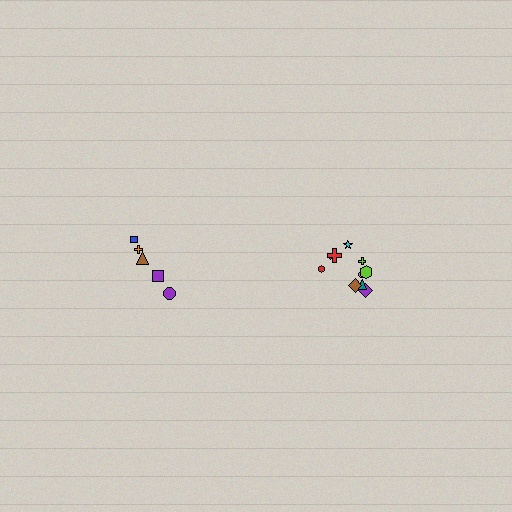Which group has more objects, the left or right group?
The right group.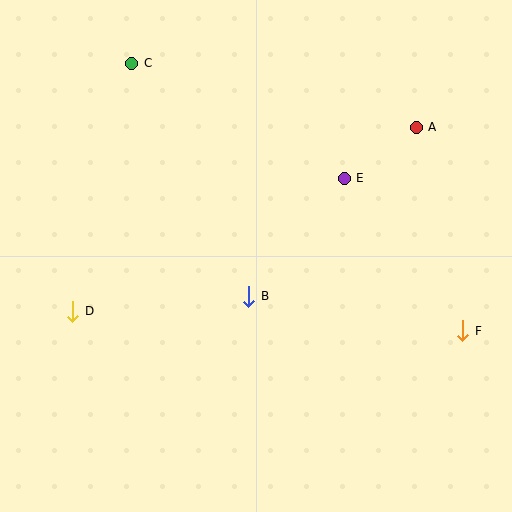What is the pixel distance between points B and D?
The distance between B and D is 177 pixels.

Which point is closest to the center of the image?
Point B at (249, 296) is closest to the center.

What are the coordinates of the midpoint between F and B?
The midpoint between F and B is at (356, 313).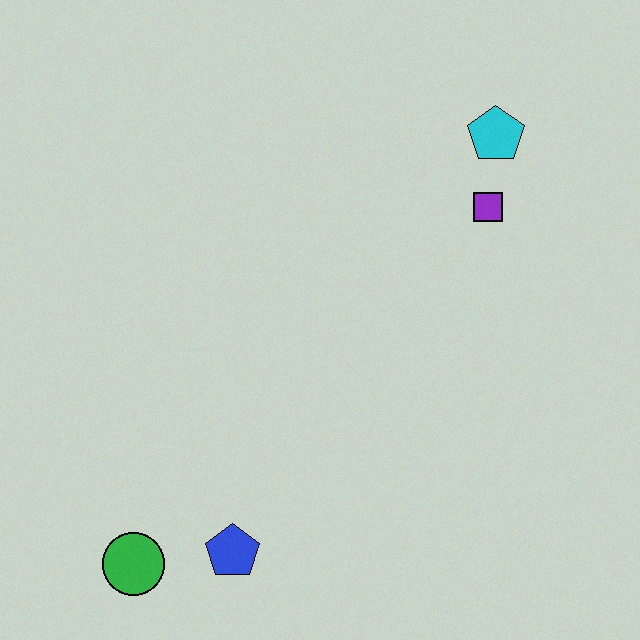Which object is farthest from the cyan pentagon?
The green circle is farthest from the cyan pentagon.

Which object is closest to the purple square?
The cyan pentagon is closest to the purple square.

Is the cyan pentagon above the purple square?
Yes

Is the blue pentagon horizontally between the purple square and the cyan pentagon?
No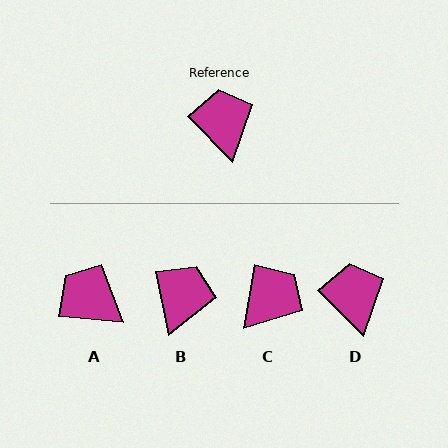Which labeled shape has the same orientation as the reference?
D.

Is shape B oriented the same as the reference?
No, it is off by about 33 degrees.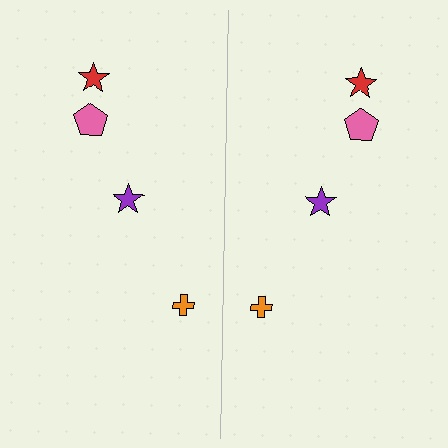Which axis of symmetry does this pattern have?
The pattern has a vertical axis of symmetry running through the center of the image.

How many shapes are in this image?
There are 8 shapes in this image.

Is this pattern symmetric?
Yes, this pattern has bilateral (reflection) symmetry.